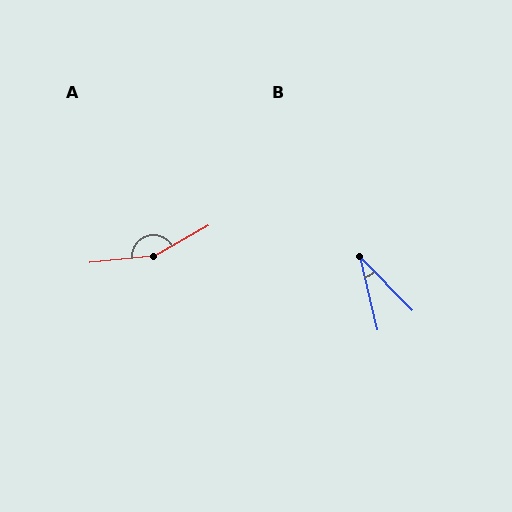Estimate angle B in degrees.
Approximately 31 degrees.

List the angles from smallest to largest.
B (31°), A (156°).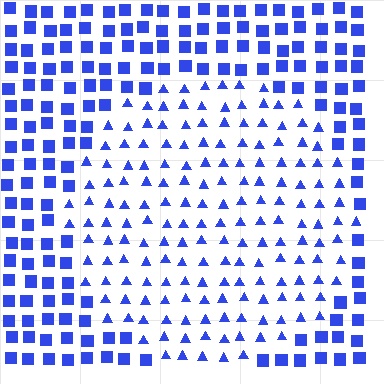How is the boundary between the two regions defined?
The boundary is defined by a change in element shape: triangles inside vs. squares outside. All elements share the same color and spacing.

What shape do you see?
I see a circle.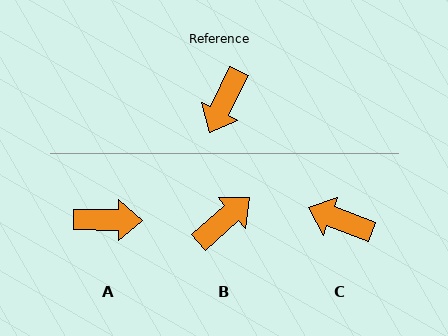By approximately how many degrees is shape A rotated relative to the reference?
Approximately 116 degrees counter-clockwise.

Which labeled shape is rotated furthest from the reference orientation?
B, about 157 degrees away.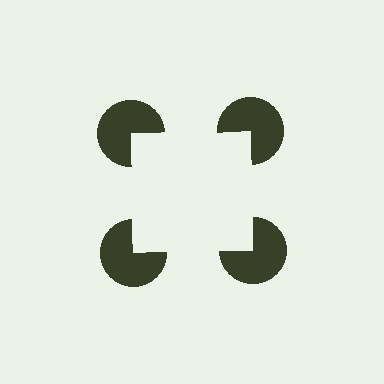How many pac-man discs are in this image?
There are 4 — one at each vertex of the illusory square.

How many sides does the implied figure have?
4 sides.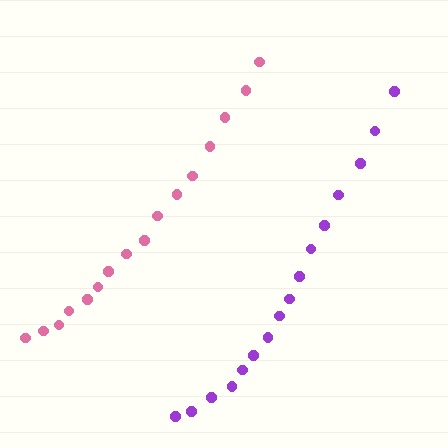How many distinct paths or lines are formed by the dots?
There are 2 distinct paths.